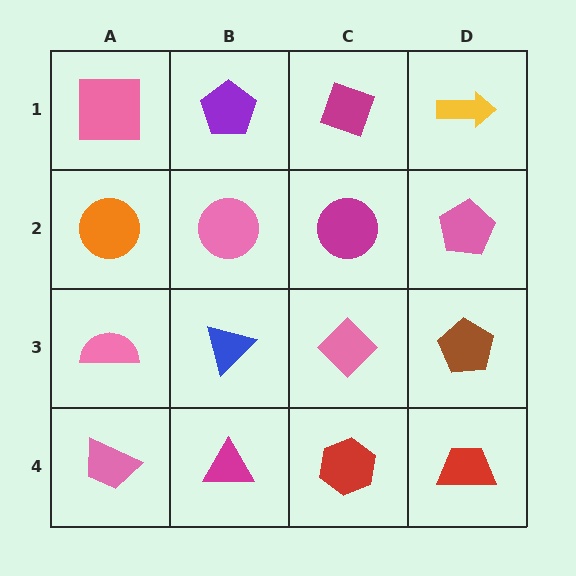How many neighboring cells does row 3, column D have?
3.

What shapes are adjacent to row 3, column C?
A magenta circle (row 2, column C), a red hexagon (row 4, column C), a blue triangle (row 3, column B), a brown pentagon (row 3, column D).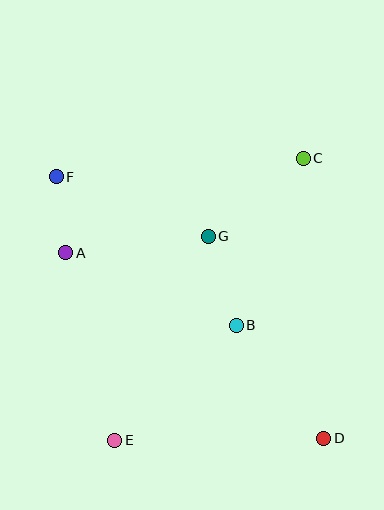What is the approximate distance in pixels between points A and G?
The distance between A and G is approximately 144 pixels.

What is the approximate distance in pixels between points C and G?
The distance between C and G is approximately 123 pixels.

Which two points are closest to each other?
Points A and F are closest to each other.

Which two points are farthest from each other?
Points D and F are farthest from each other.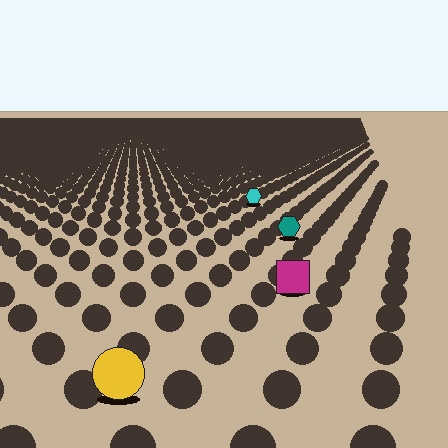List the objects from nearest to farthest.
From nearest to farthest: the yellow circle, the magenta square, the teal hexagon, the cyan hexagon.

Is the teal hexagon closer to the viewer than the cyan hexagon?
Yes. The teal hexagon is closer — you can tell from the texture gradient: the ground texture is coarser near it.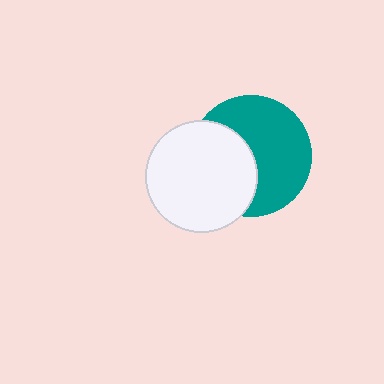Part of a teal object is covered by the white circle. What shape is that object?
It is a circle.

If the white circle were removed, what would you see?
You would see the complete teal circle.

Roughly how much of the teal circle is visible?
About half of it is visible (roughly 59%).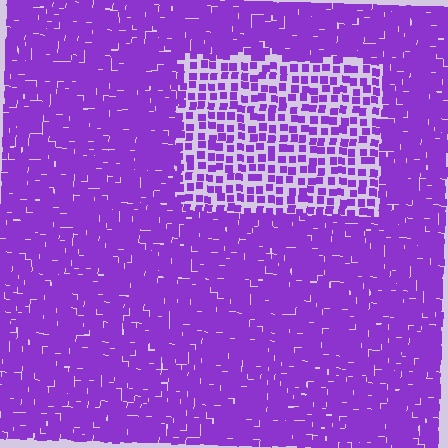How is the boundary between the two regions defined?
The boundary is defined by a change in element density (approximately 2.3x ratio). All elements are the same color, size, and shape.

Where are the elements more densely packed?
The elements are more densely packed outside the rectangle boundary.